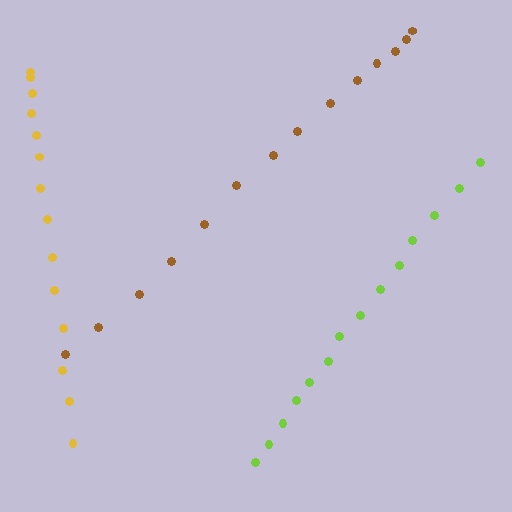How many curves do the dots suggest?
There are 3 distinct paths.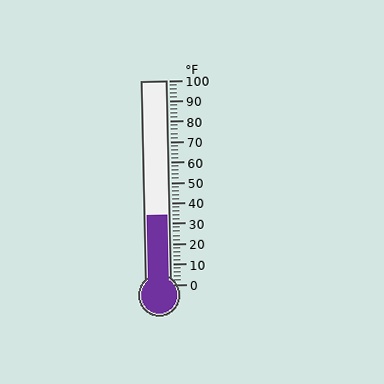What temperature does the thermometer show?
The thermometer shows approximately 34°F.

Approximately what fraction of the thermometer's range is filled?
The thermometer is filled to approximately 35% of its range.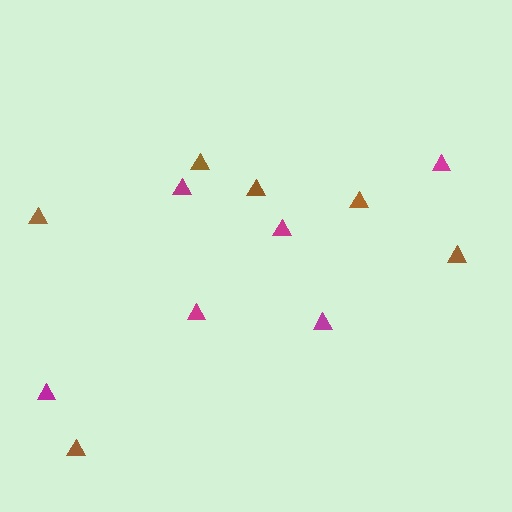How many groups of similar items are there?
There are 2 groups: one group of magenta triangles (6) and one group of brown triangles (6).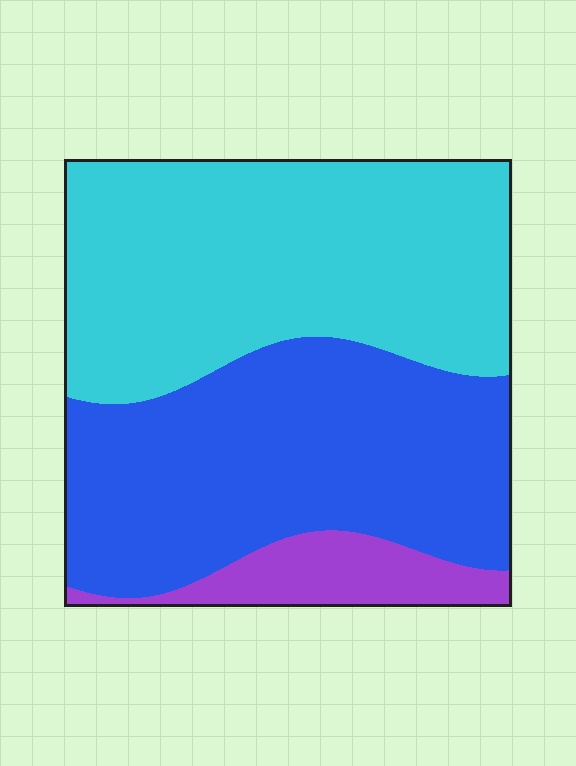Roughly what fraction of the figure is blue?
Blue takes up about two fifths (2/5) of the figure.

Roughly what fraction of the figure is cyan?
Cyan takes up about one half (1/2) of the figure.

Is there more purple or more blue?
Blue.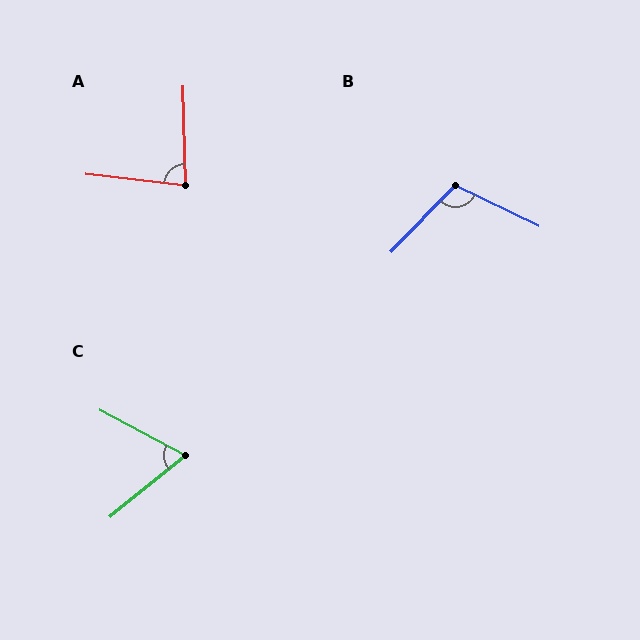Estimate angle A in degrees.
Approximately 82 degrees.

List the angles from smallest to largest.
C (67°), A (82°), B (108°).